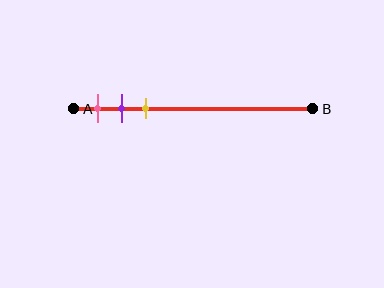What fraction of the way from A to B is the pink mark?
The pink mark is approximately 10% (0.1) of the way from A to B.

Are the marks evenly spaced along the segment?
Yes, the marks are approximately evenly spaced.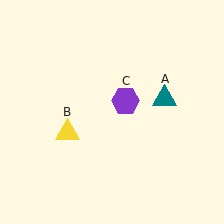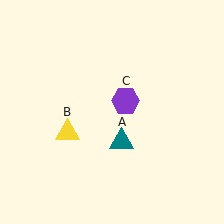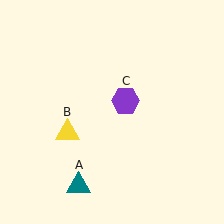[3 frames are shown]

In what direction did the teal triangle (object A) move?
The teal triangle (object A) moved down and to the left.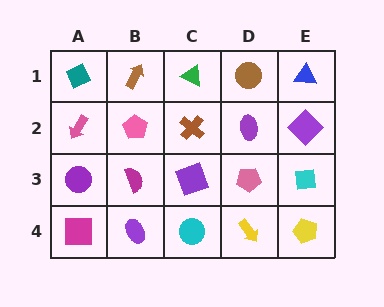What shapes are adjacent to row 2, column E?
A blue triangle (row 1, column E), a cyan square (row 3, column E), a purple ellipse (row 2, column D).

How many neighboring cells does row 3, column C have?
4.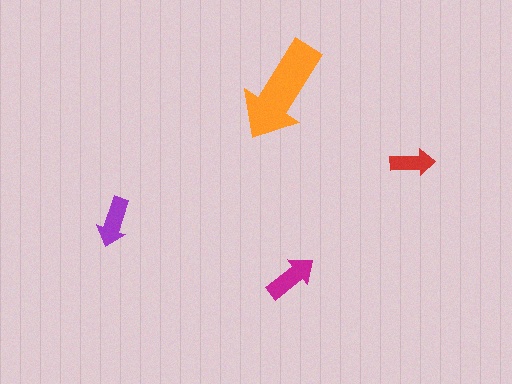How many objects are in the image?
There are 4 objects in the image.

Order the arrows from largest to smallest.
the orange one, the magenta one, the purple one, the red one.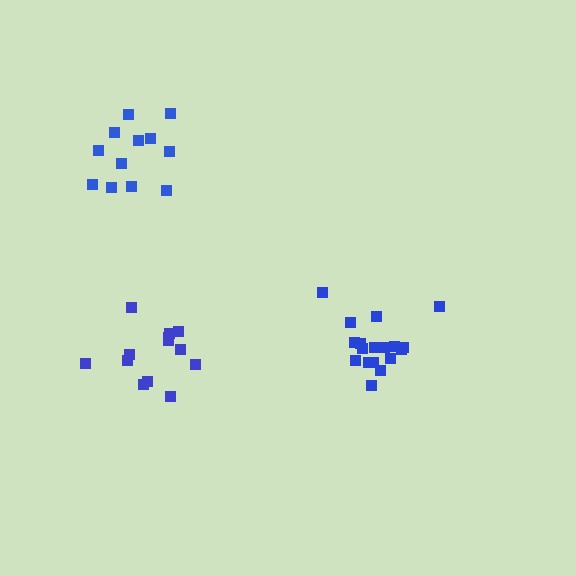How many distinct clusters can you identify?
There are 3 distinct clusters.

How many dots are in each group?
Group 1: 12 dots, Group 2: 13 dots, Group 3: 18 dots (43 total).